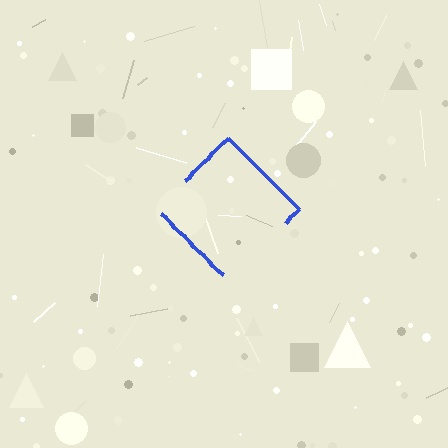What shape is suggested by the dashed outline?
The dashed outline suggests a diamond.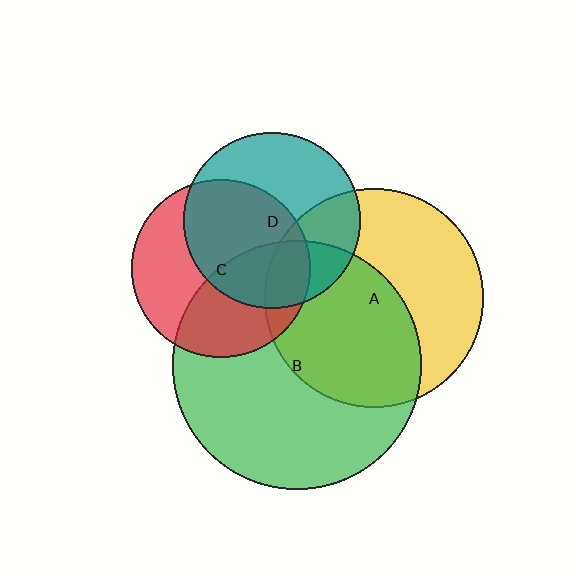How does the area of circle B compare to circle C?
Approximately 1.9 times.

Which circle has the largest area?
Circle B (green).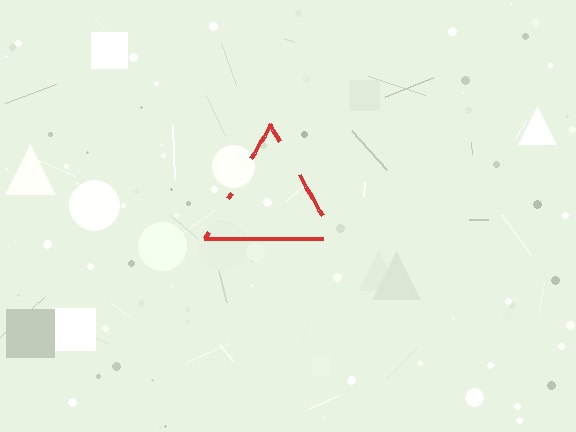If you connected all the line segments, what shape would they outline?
They would outline a triangle.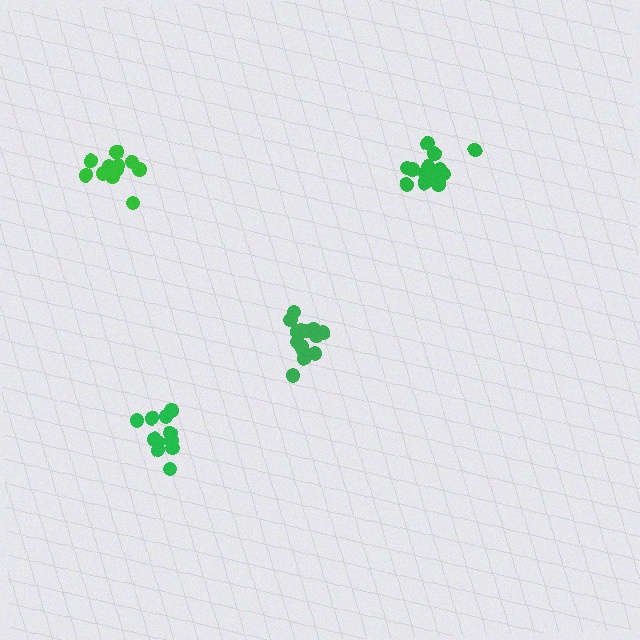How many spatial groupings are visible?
There are 4 spatial groupings.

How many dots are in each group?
Group 1: 17 dots, Group 2: 11 dots, Group 3: 12 dots, Group 4: 15 dots (55 total).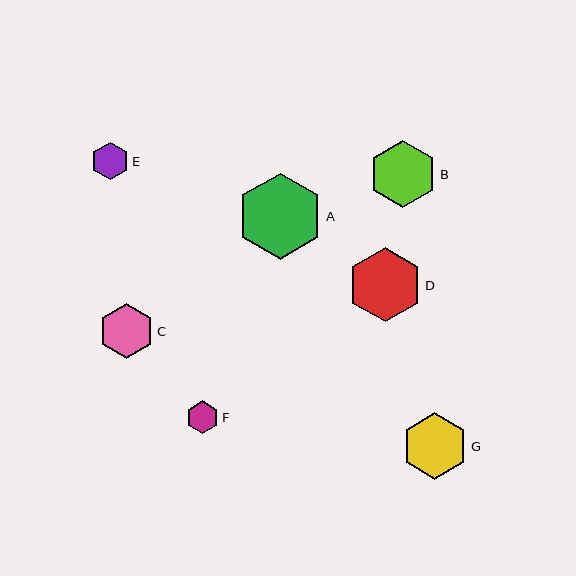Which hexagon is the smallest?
Hexagon F is the smallest with a size of approximately 33 pixels.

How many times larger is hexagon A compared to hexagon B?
Hexagon A is approximately 1.3 times the size of hexagon B.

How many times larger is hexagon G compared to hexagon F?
Hexagon G is approximately 2.0 times the size of hexagon F.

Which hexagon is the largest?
Hexagon A is the largest with a size of approximately 86 pixels.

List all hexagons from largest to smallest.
From largest to smallest: A, D, B, G, C, E, F.